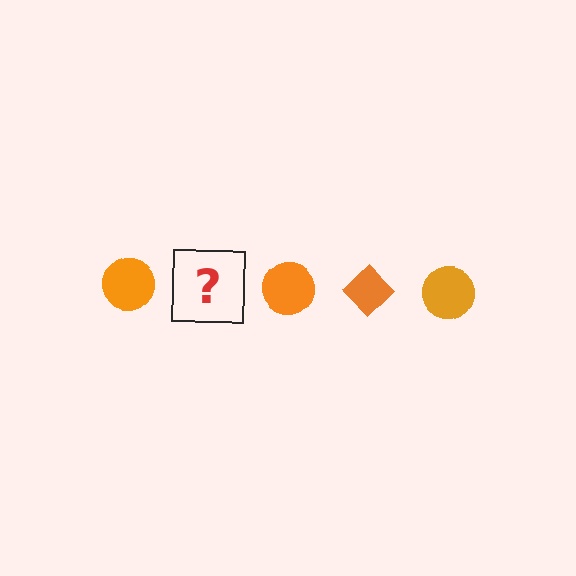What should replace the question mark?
The question mark should be replaced with an orange diamond.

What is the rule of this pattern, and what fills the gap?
The rule is that the pattern cycles through circle, diamond shapes in orange. The gap should be filled with an orange diamond.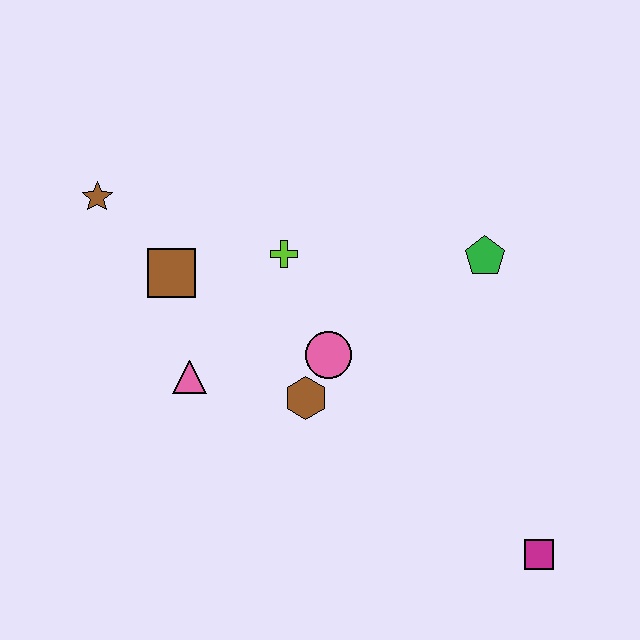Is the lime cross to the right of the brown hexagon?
No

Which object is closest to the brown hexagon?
The pink circle is closest to the brown hexagon.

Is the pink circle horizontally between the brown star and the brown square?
No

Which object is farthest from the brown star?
The magenta square is farthest from the brown star.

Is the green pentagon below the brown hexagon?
No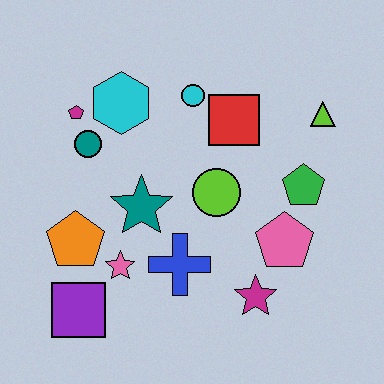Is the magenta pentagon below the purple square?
No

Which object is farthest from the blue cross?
The lime triangle is farthest from the blue cross.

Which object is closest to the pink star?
The orange pentagon is closest to the pink star.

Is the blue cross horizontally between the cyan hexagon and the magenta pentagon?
No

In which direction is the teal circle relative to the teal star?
The teal circle is above the teal star.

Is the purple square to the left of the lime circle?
Yes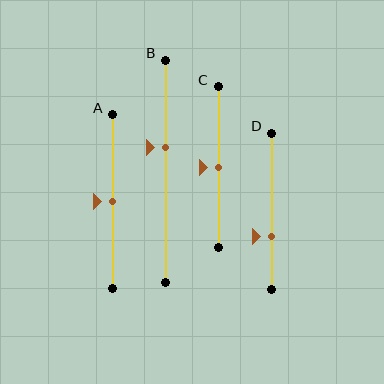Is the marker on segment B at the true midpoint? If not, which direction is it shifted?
No, the marker on segment B is shifted upward by about 11% of the segment length.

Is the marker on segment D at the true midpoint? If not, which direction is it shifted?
No, the marker on segment D is shifted downward by about 16% of the segment length.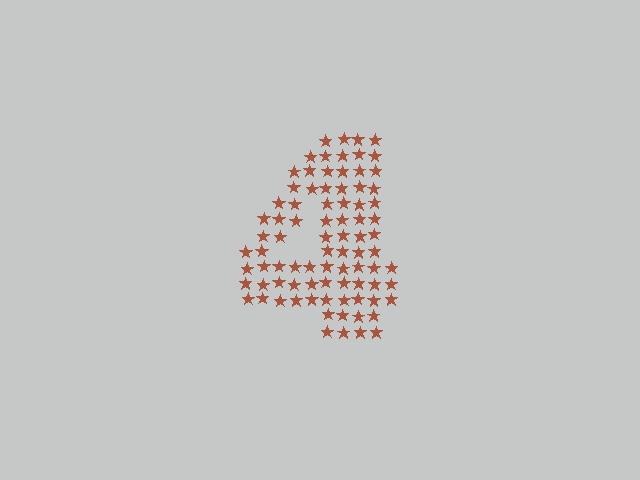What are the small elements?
The small elements are stars.